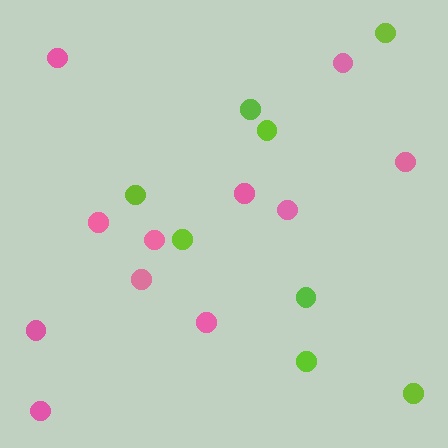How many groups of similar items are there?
There are 2 groups: one group of lime circles (8) and one group of pink circles (11).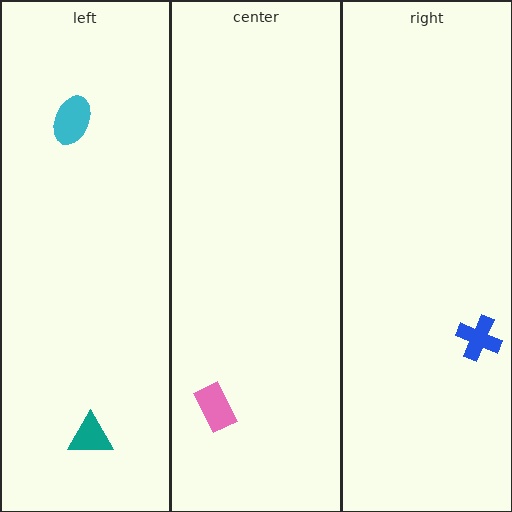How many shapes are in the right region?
1.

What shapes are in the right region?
The blue cross.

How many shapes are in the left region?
2.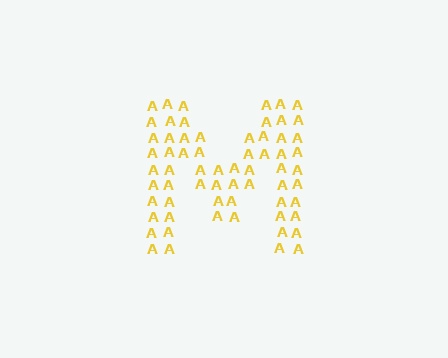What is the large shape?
The large shape is the letter M.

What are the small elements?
The small elements are letter A's.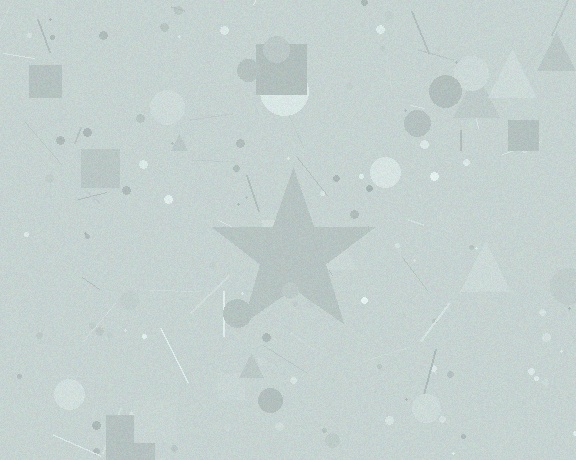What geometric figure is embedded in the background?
A star is embedded in the background.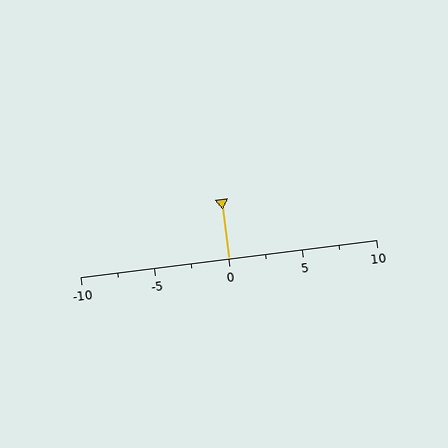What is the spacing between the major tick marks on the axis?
The major ticks are spaced 5 apart.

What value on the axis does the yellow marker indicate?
The marker indicates approximately 0.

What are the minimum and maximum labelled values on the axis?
The axis runs from -10 to 10.